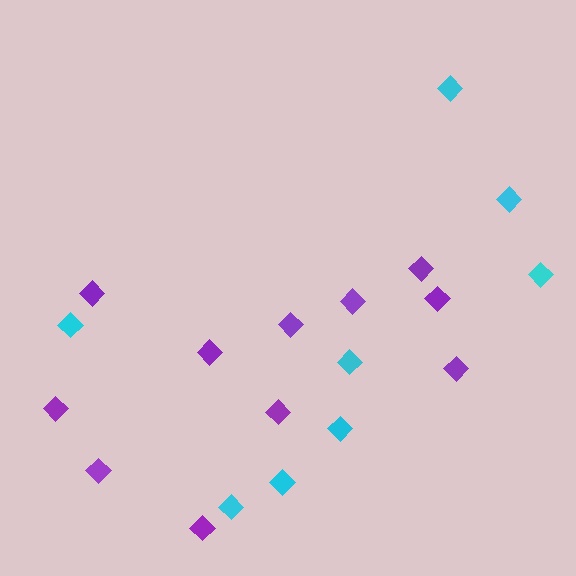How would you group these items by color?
There are 2 groups: one group of cyan diamonds (8) and one group of purple diamonds (11).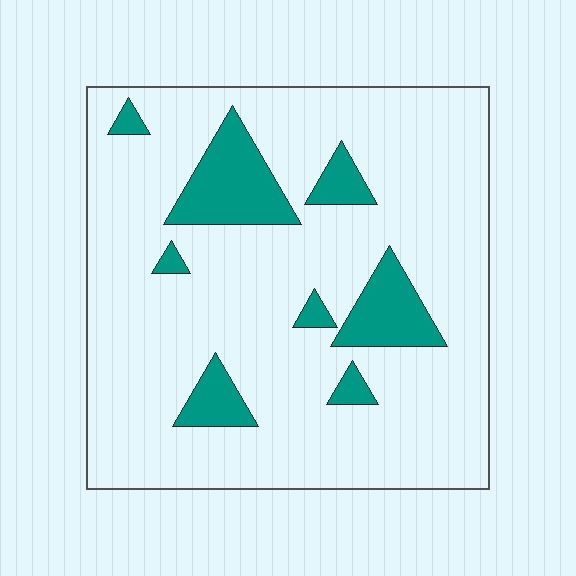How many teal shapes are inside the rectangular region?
8.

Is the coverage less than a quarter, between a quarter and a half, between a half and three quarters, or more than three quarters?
Less than a quarter.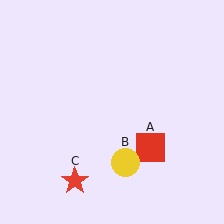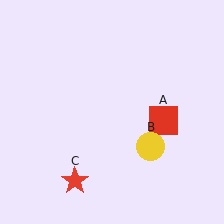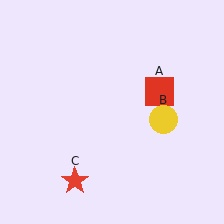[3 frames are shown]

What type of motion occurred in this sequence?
The red square (object A), yellow circle (object B) rotated counterclockwise around the center of the scene.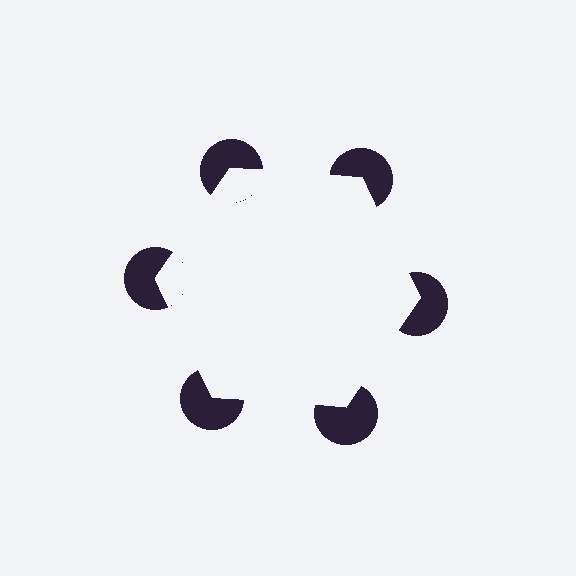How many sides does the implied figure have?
6 sides.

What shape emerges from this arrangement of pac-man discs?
An illusory hexagon — its edges are inferred from the aligned wedge cuts in the pac-man discs, not physically drawn.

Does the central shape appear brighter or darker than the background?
It typically appears slightly brighter than the background, even though no actual brightness change is drawn.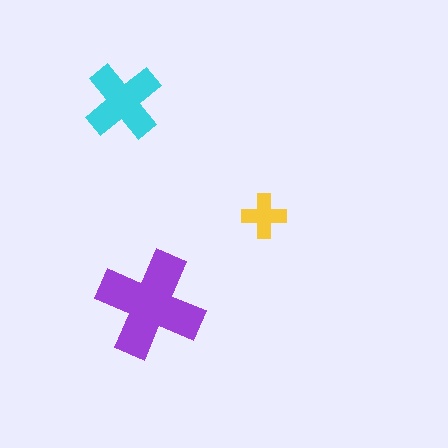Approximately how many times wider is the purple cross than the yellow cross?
About 2.5 times wider.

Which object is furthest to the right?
The yellow cross is rightmost.